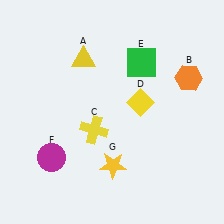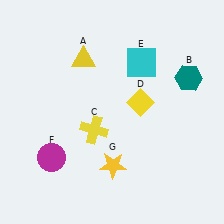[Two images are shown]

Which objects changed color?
B changed from orange to teal. E changed from green to cyan.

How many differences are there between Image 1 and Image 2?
There are 2 differences between the two images.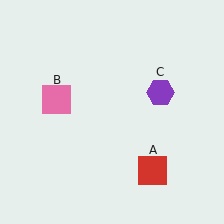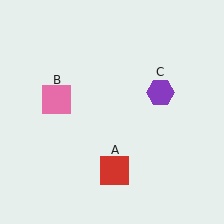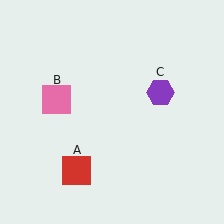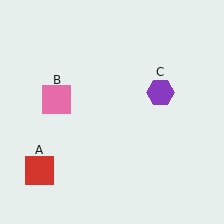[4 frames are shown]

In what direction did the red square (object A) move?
The red square (object A) moved left.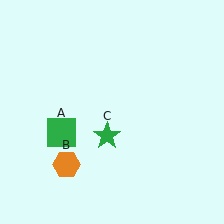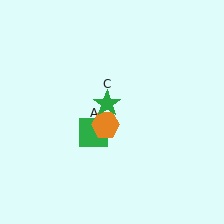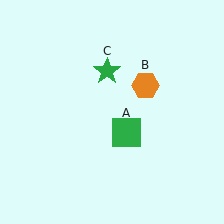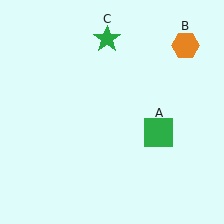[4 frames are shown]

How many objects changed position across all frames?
3 objects changed position: green square (object A), orange hexagon (object B), green star (object C).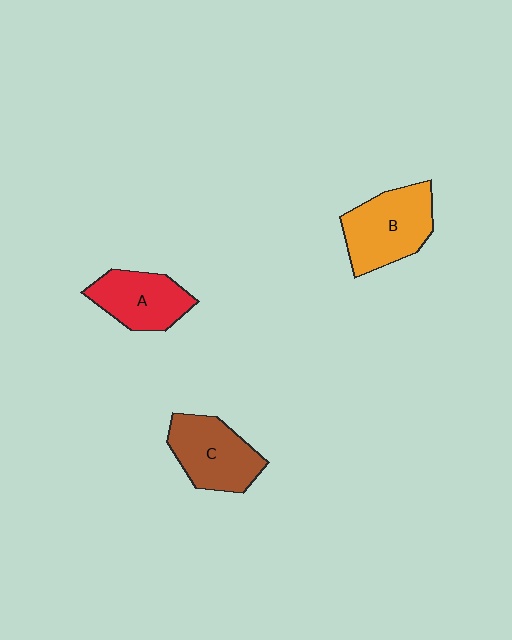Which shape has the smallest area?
Shape A (red).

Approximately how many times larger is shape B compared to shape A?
Approximately 1.3 times.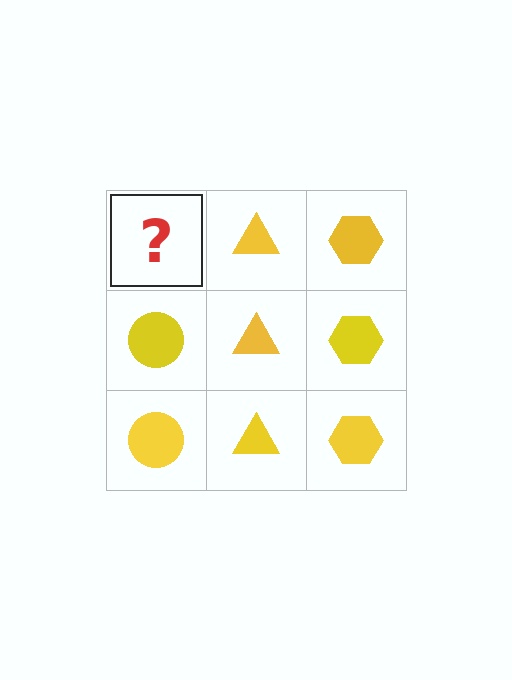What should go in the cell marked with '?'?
The missing cell should contain a yellow circle.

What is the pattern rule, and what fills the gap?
The rule is that each column has a consistent shape. The gap should be filled with a yellow circle.